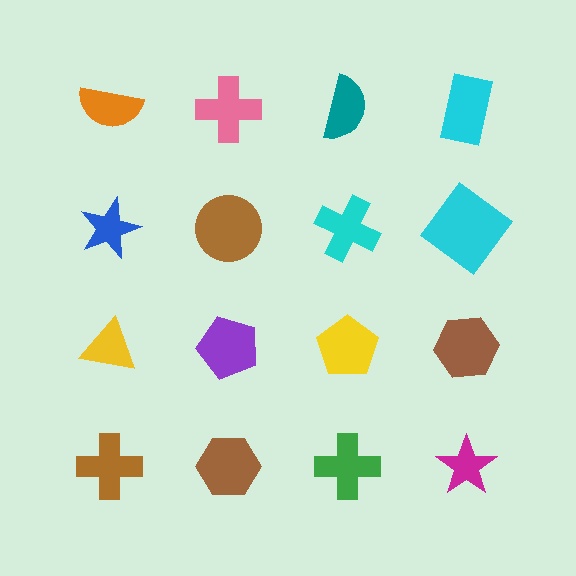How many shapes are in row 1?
4 shapes.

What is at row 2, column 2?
A brown circle.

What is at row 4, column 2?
A brown hexagon.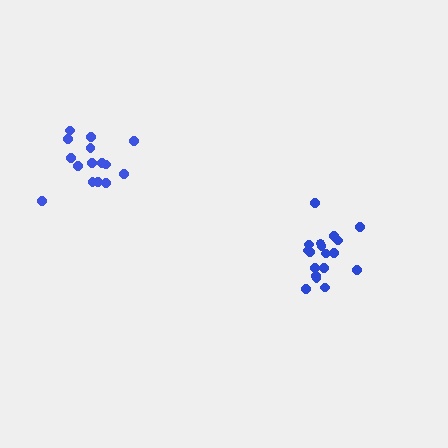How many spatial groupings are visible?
There are 2 spatial groupings.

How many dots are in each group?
Group 1: 18 dots, Group 2: 15 dots (33 total).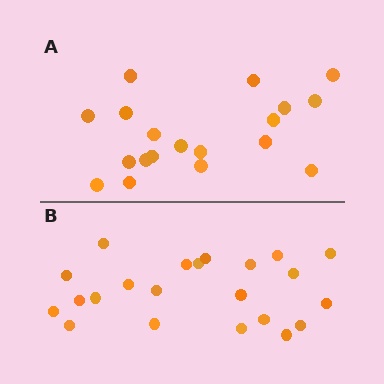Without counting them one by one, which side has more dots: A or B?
Region B (the bottom region) has more dots.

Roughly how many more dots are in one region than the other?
Region B has just a few more — roughly 2 or 3 more dots than region A.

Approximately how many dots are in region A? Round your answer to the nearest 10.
About 20 dots. (The exact count is 19, which rounds to 20.)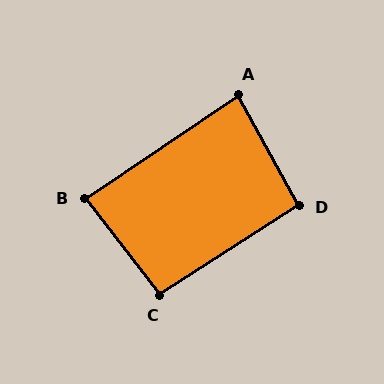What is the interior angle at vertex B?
Approximately 86 degrees (approximately right).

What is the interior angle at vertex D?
Approximately 94 degrees (approximately right).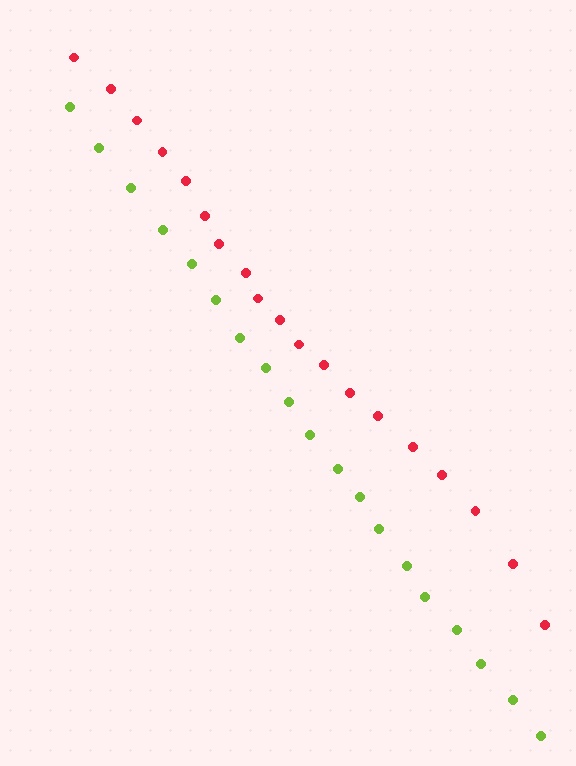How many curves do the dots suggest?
There are 2 distinct paths.